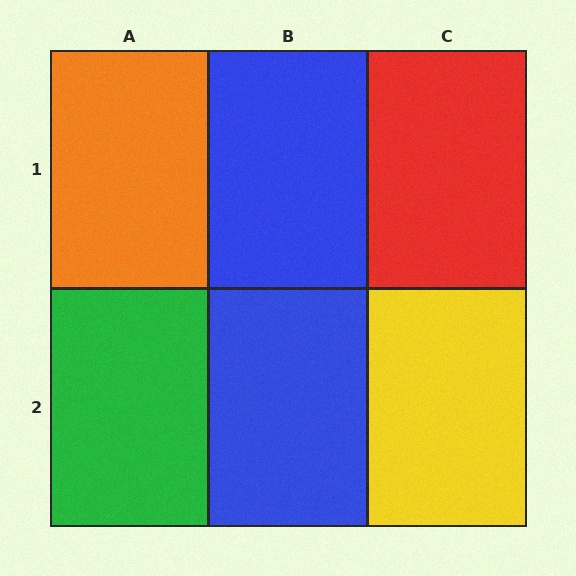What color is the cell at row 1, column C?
Red.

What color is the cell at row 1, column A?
Orange.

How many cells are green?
1 cell is green.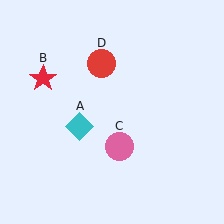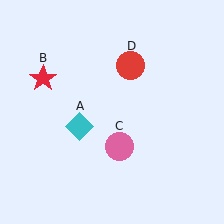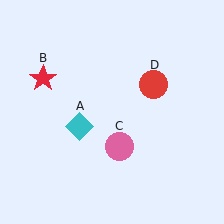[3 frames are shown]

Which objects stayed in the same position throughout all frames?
Cyan diamond (object A) and red star (object B) and pink circle (object C) remained stationary.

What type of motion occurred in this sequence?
The red circle (object D) rotated clockwise around the center of the scene.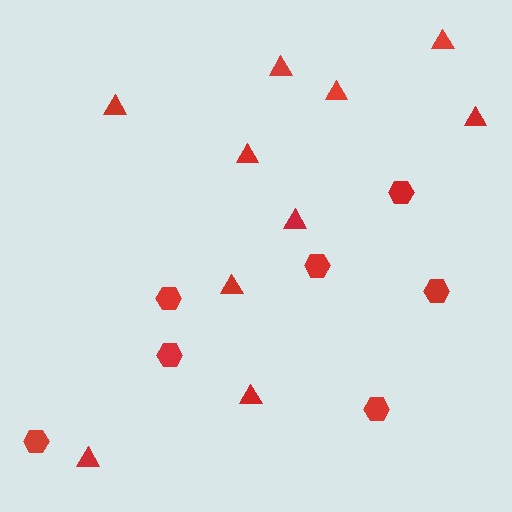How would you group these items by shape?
There are 2 groups: one group of triangles (10) and one group of hexagons (7).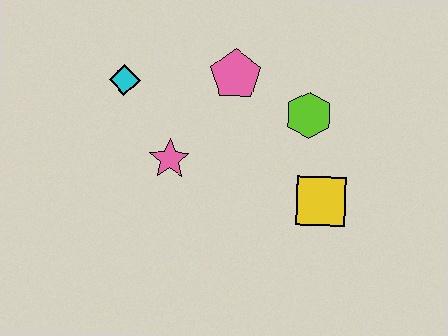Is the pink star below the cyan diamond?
Yes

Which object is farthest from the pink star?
The yellow square is farthest from the pink star.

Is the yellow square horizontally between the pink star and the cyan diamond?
No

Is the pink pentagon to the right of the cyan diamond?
Yes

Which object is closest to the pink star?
The cyan diamond is closest to the pink star.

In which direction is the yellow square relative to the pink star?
The yellow square is to the right of the pink star.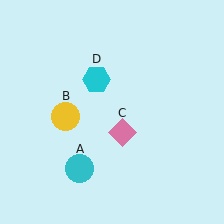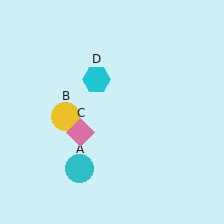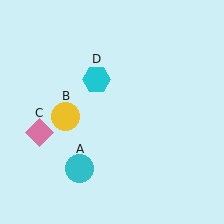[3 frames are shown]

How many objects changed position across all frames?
1 object changed position: pink diamond (object C).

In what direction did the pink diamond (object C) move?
The pink diamond (object C) moved left.